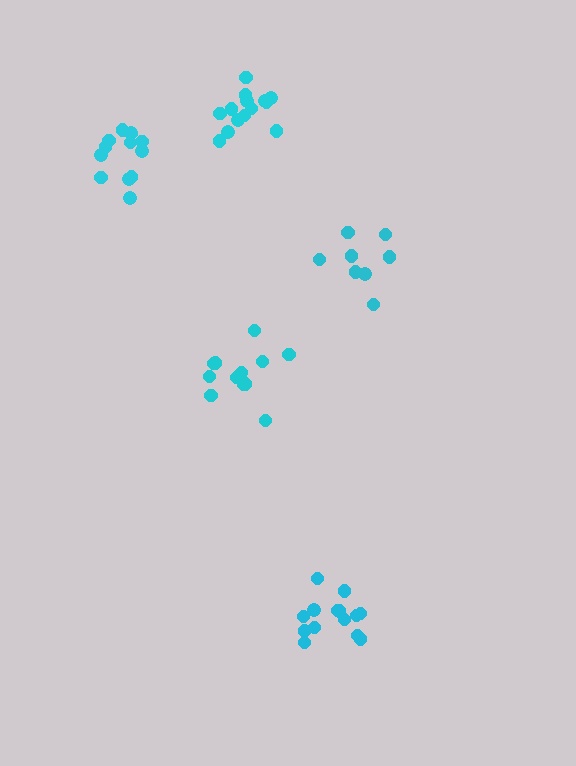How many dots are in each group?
Group 1: 14 dots, Group 2: 8 dots, Group 3: 13 dots, Group 4: 14 dots, Group 5: 13 dots (62 total).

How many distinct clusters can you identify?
There are 5 distinct clusters.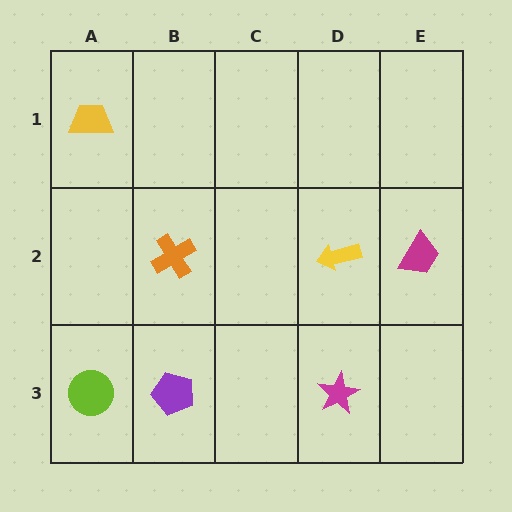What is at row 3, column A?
A lime circle.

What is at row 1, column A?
A yellow trapezoid.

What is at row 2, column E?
A magenta trapezoid.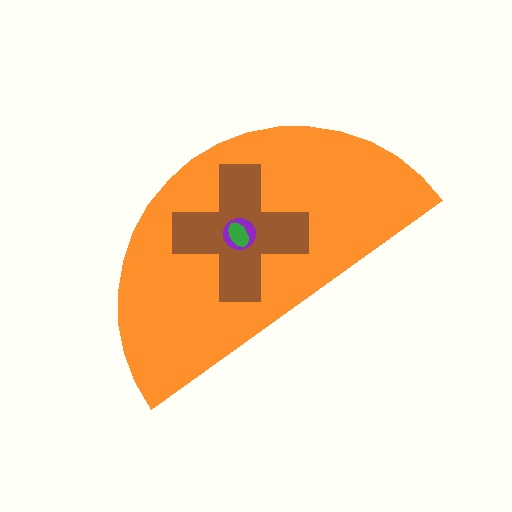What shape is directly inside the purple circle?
The green ellipse.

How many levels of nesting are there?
4.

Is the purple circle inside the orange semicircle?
Yes.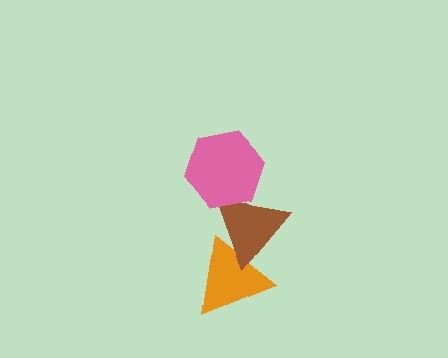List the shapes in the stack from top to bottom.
From top to bottom: the pink hexagon, the brown triangle, the orange triangle.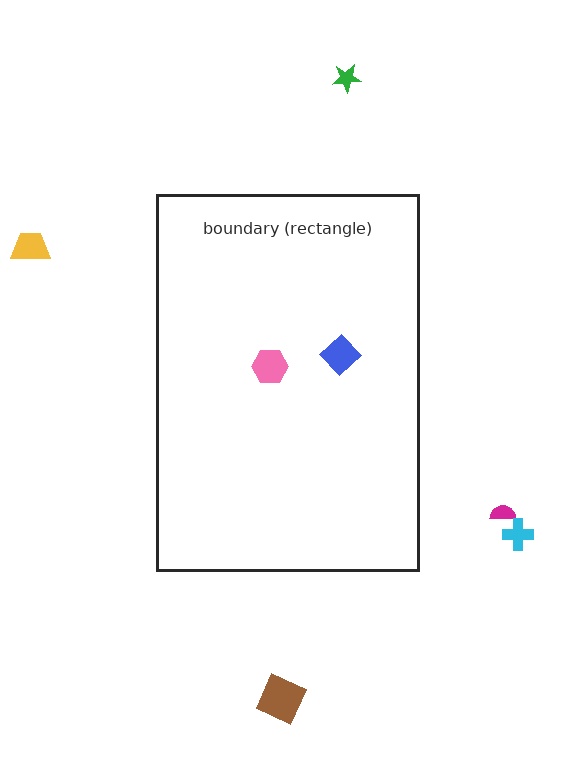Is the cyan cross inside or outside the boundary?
Outside.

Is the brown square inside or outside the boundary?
Outside.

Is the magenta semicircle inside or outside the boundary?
Outside.